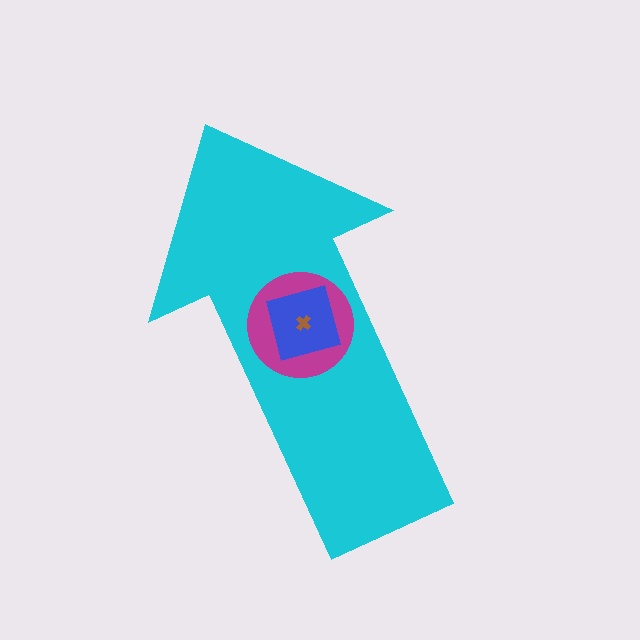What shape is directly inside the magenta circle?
The blue square.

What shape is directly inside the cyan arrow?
The magenta circle.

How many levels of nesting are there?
4.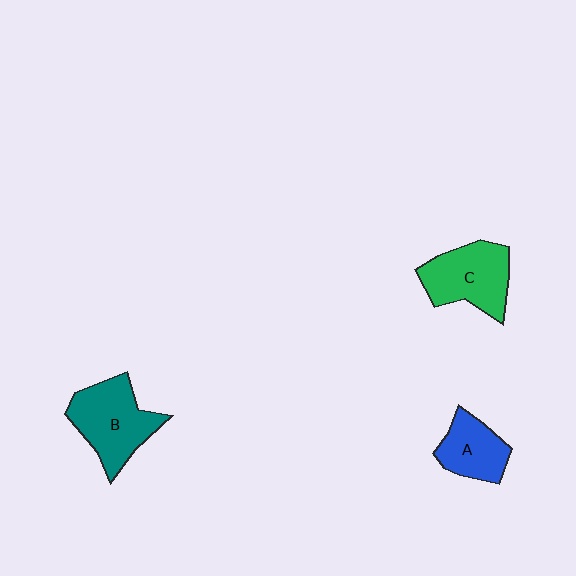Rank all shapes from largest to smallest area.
From largest to smallest: B (teal), C (green), A (blue).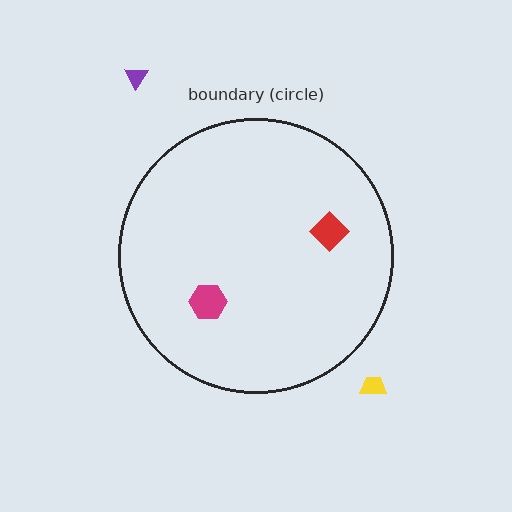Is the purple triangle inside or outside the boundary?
Outside.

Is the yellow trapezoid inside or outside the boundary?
Outside.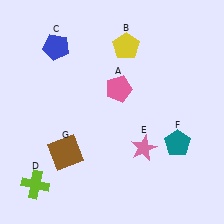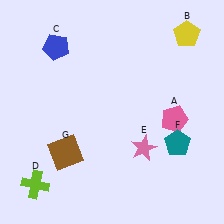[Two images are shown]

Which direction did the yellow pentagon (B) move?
The yellow pentagon (B) moved right.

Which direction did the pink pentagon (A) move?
The pink pentagon (A) moved right.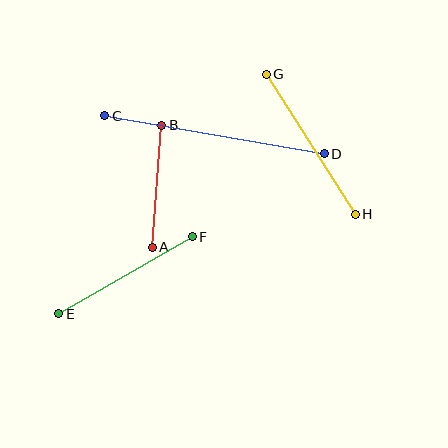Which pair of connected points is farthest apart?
Points C and D are farthest apart.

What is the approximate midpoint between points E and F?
The midpoint is at approximately (125, 275) pixels.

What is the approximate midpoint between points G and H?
The midpoint is at approximately (311, 144) pixels.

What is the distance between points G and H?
The distance is approximately 166 pixels.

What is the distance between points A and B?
The distance is approximately 122 pixels.